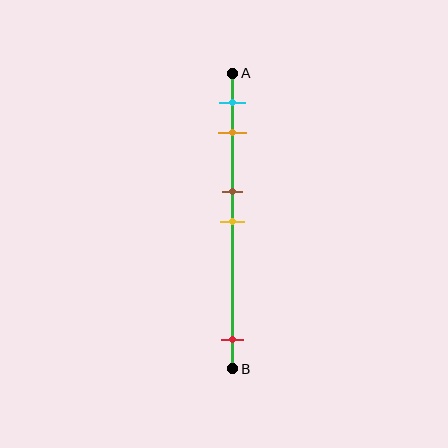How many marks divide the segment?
There are 5 marks dividing the segment.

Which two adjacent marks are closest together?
The brown and yellow marks are the closest adjacent pair.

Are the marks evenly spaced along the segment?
No, the marks are not evenly spaced.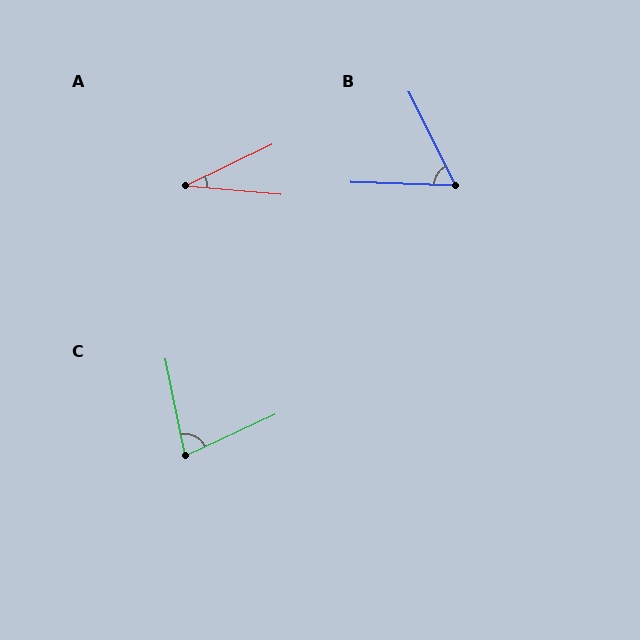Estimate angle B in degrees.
Approximately 61 degrees.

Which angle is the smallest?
A, at approximately 31 degrees.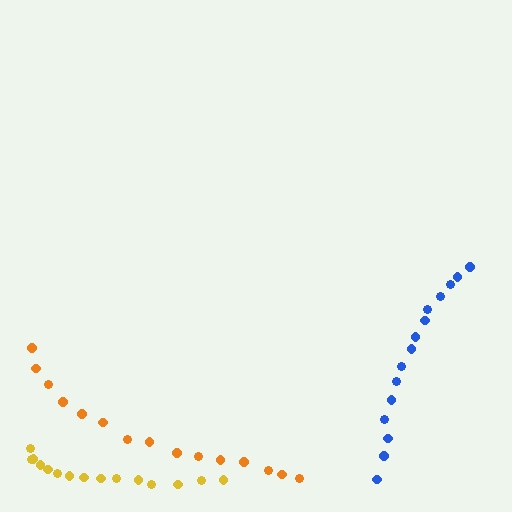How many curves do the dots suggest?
There are 3 distinct paths.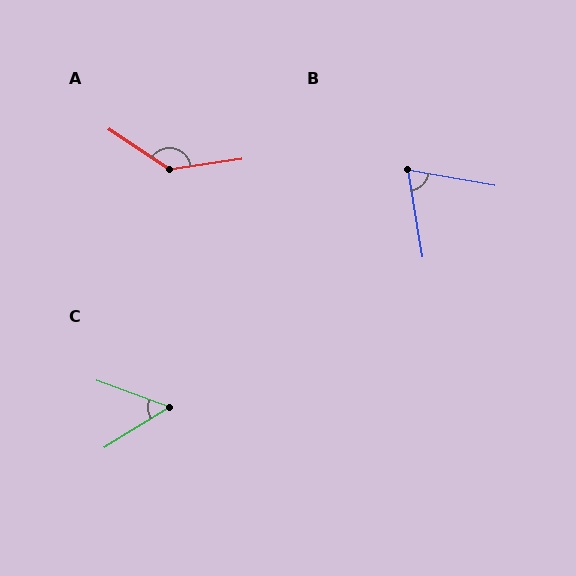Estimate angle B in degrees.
Approximately 71 degrees.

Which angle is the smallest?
C, at approximately 52 degrees.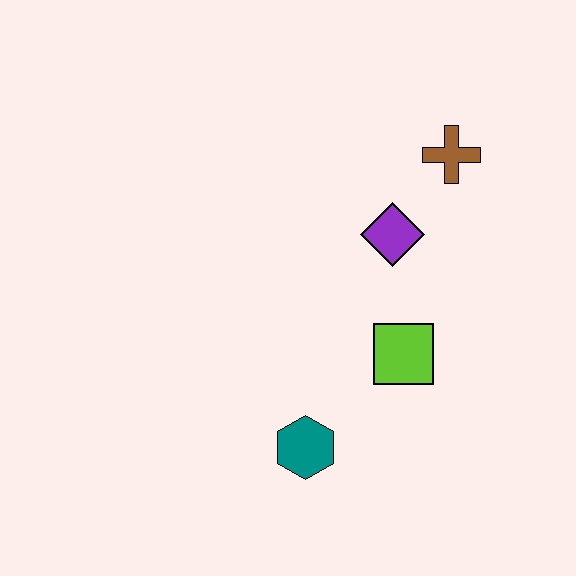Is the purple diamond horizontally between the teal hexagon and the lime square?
Yes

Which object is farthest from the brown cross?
The teal hexagon is farthest from the brown cross.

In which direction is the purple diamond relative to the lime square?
The purple diamond is above the lime square.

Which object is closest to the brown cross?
The purple diamond is closest to the brown cross.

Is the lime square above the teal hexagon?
Yes